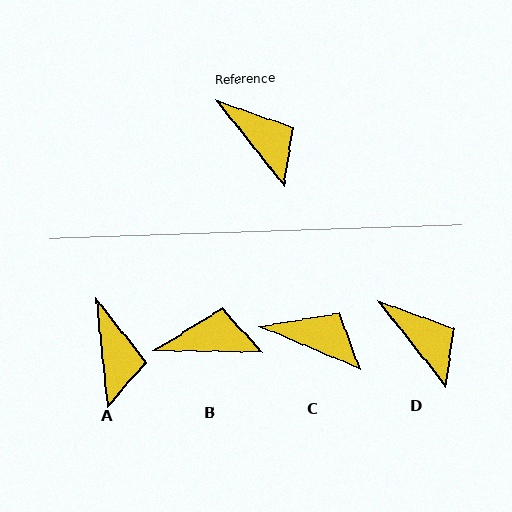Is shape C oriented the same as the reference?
No, it is off by about 29 degrees.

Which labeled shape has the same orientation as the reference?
D.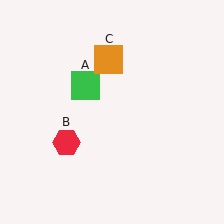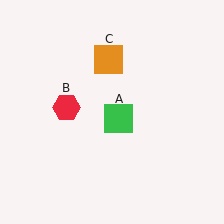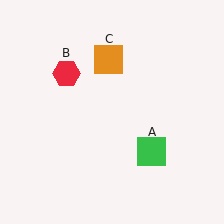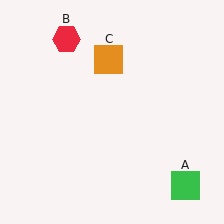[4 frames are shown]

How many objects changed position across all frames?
2 objects changed position: green square (object A), red hexagon (object B).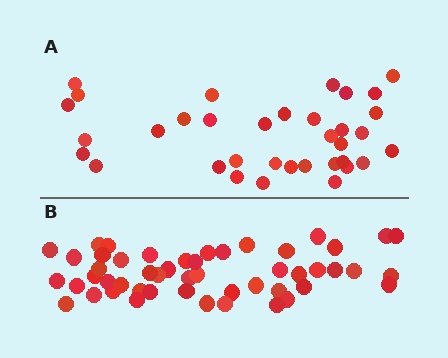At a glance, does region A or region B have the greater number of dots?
Region B (the bottom region) has more dots.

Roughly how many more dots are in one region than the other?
Region B has approximately 15 more dots than region A.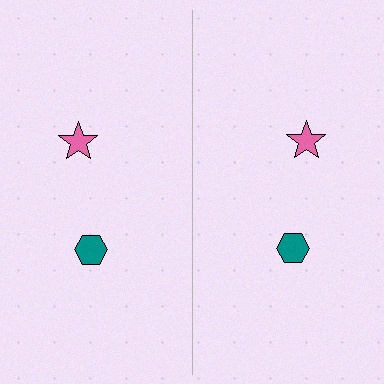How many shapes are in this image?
There are 4 shapes in this image.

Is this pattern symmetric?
Yes, this pattern has bilateral (reflection) symmetry.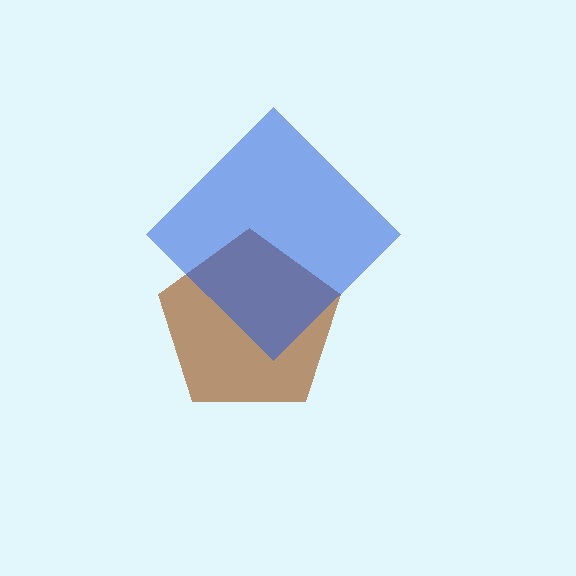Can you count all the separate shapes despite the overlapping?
Yes, there are 2 separate shapes.